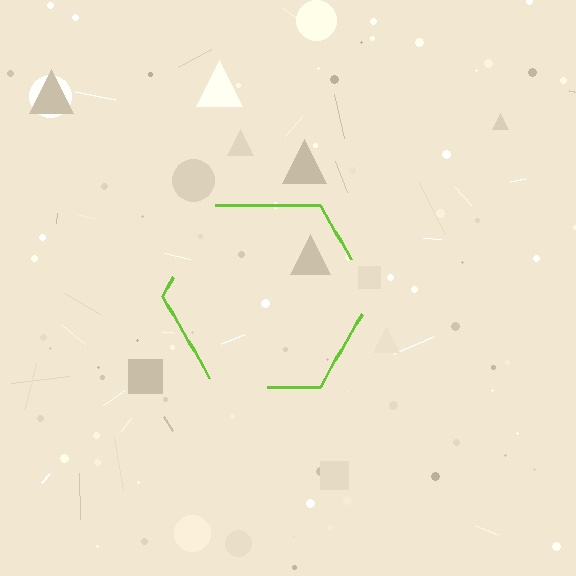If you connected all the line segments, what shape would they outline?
They would outline a hexagon.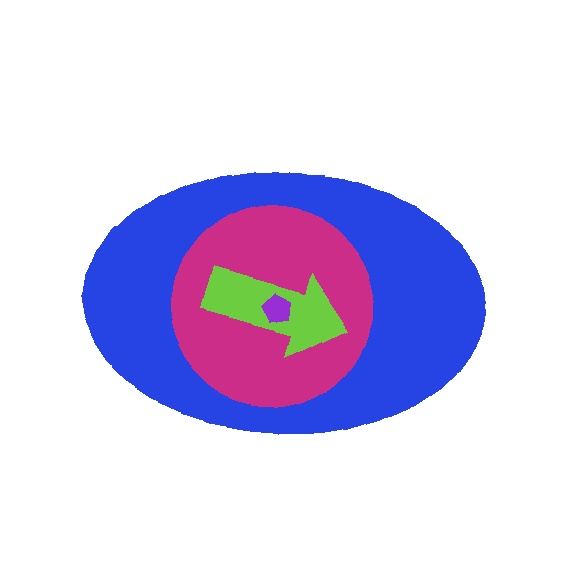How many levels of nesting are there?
4.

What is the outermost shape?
The blue ellipse.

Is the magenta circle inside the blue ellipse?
Yes.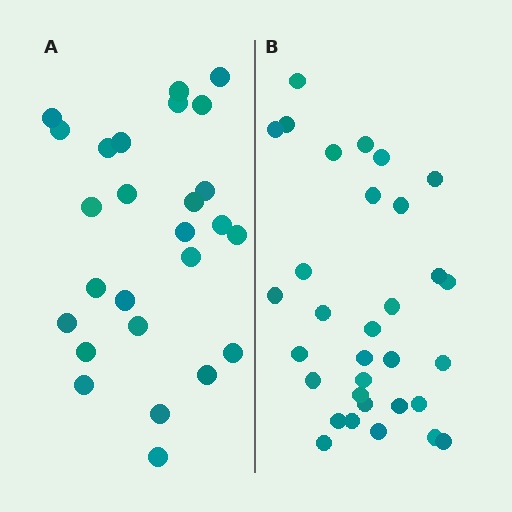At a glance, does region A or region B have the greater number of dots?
Region B (the right region) has more dots.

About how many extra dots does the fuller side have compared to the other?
Region B has about 6 more dots than region A.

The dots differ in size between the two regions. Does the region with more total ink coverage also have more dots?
No. Region A has more total ink coverage because its dots are larger, but region B actually contains more individual dots. Total area can be misleading — the number of items is what matters here.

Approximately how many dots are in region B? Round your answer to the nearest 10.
About 30 dots. (The exact count is 32, which rounds to 30.)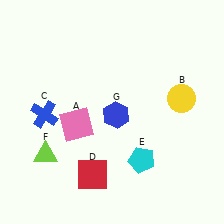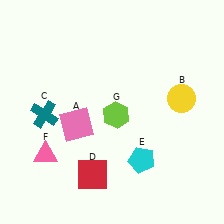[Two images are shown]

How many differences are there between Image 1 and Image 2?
There are 3 differences between the two images.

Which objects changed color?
C changed from blue to teal. F changed from lime to pink. G changed from blue to lime.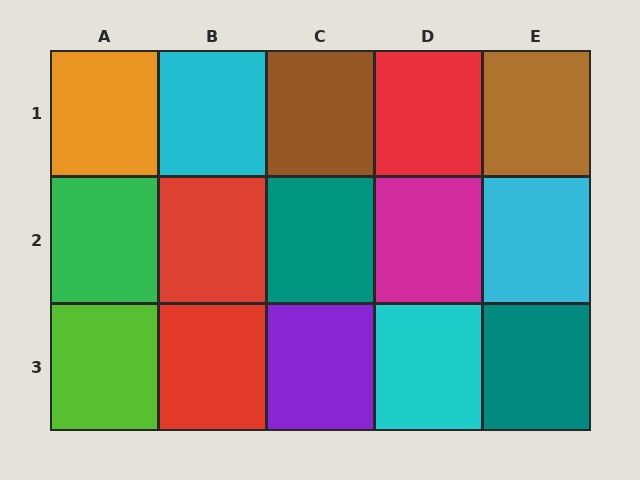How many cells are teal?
2 cells are teal.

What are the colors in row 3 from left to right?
Lime, red, purple, cyan, teal.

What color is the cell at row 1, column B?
Cyan.